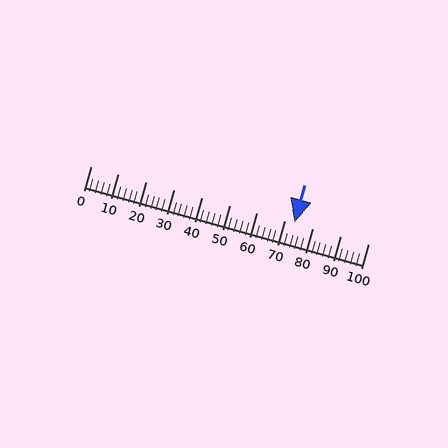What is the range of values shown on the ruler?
The ruler shows values from 0 to 100.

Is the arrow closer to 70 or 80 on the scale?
The arrow is closer to 70.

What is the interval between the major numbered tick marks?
The major tick marks are spaced 10 units apart.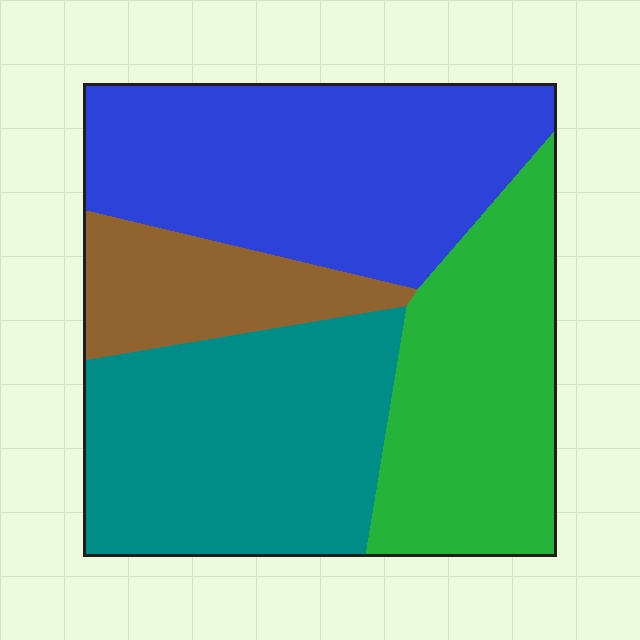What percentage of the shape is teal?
Teal covers 30% of the shape.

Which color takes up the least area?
Brown, at roughly 10%.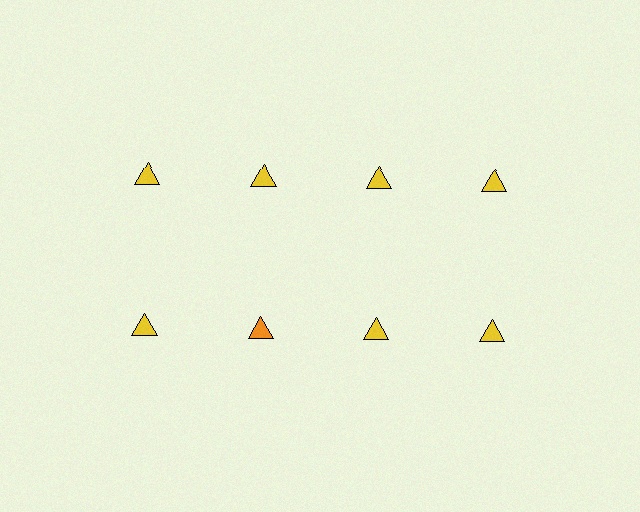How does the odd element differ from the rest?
It has a different color: orange instead of yellow.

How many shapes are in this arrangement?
There are 8 shapes arranged in a grid pattern.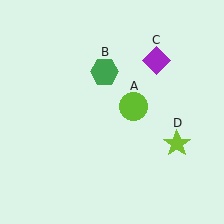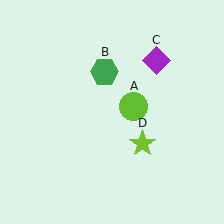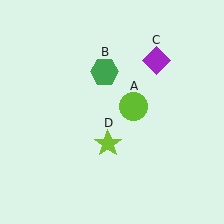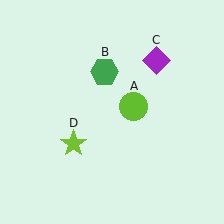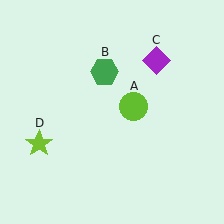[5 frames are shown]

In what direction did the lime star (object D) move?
The lime star (object D) moved left.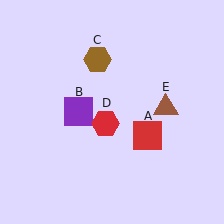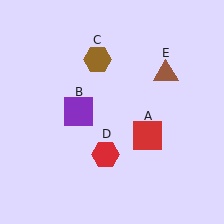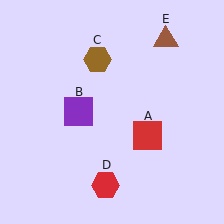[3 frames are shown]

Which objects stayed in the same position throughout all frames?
Red square (object A) and purple square (object B) and brown hexagon (object C) remained stationary.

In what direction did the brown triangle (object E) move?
The brown triangle (object E) moved up.